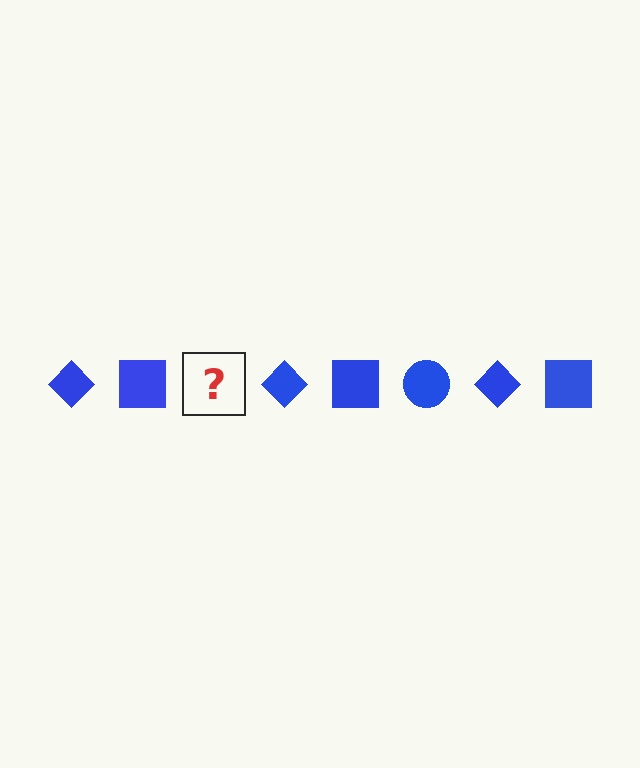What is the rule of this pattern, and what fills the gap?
The rule is that the pattern cycles through diamond, square, circle shapes in blue. The gap should be filled with a blue circle.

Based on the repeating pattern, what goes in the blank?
The blank should be a blue circle.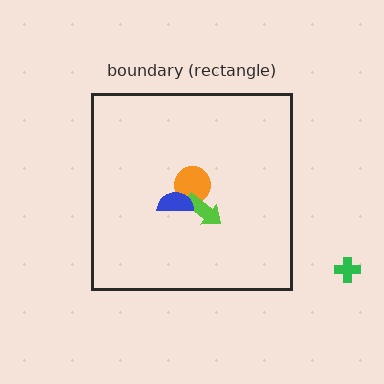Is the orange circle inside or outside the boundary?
Inside.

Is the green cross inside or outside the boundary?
Outside.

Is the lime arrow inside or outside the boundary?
Inside.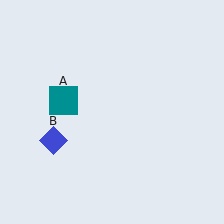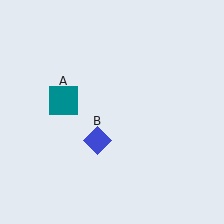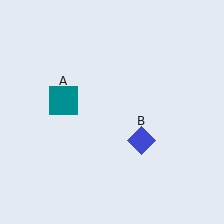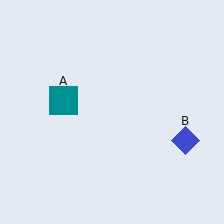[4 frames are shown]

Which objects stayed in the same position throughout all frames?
Teal square (object A) remained stationary.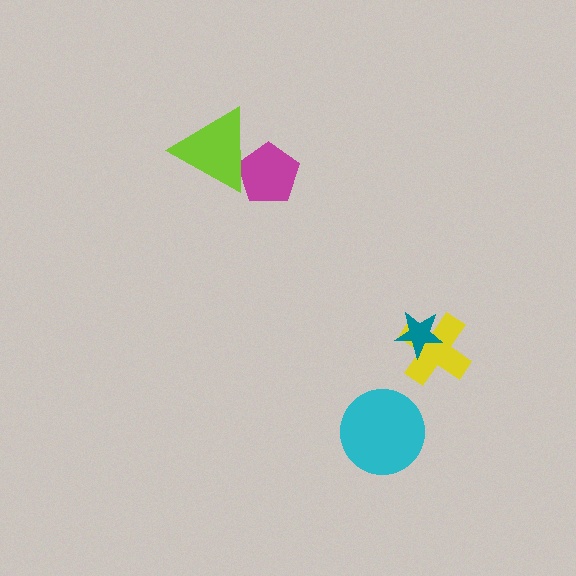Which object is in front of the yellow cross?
The teal star is in front of the yellow cross.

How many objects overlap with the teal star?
1 object overlaps with the teal star.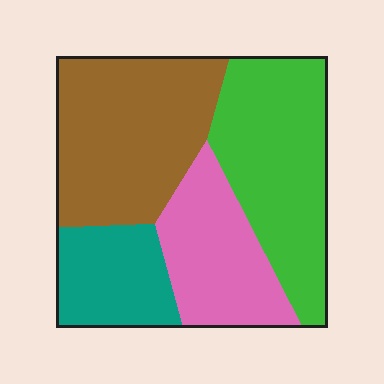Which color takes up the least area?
Teal, at roughly 15%.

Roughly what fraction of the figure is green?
Green covers 31% of the figure.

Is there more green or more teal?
Green.